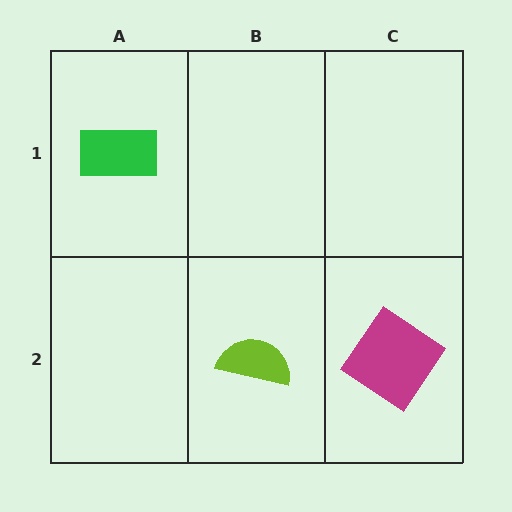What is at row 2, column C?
A magenta diamond.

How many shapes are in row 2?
2 shapes.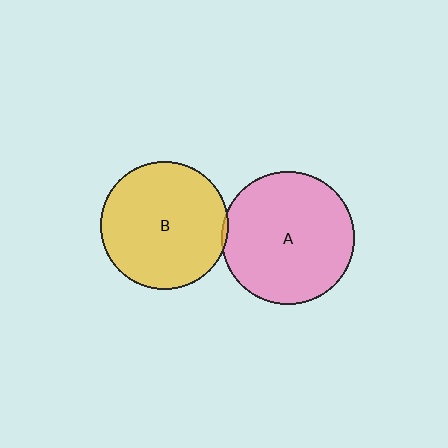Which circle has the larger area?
Circle A (pink).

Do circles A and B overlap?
Yes.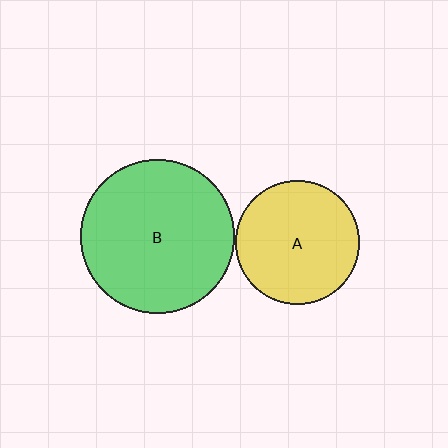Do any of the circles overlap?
No, none of the circles overlap.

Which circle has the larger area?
Circle B (green).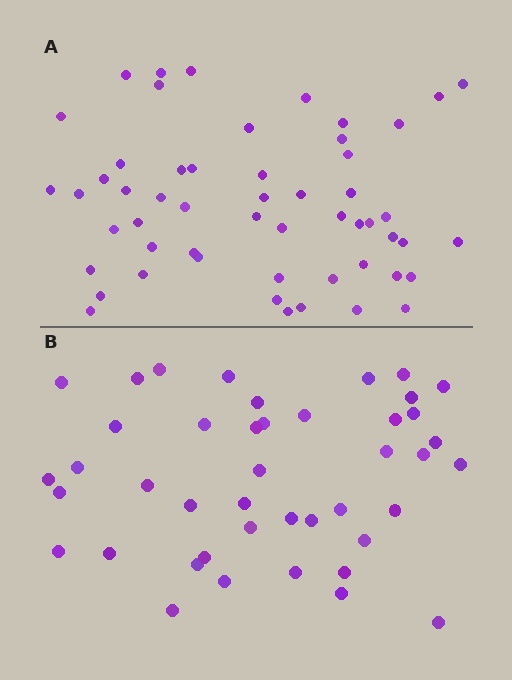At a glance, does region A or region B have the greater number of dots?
Region A (the top region) has more dots.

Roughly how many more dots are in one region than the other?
Region A has roughly 12 or so more dots than region B.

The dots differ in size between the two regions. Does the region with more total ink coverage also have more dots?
No. Region B has more total ink coverage because its dots are larger, but region A actually contains more individual dots. Total area can be misleading — the number of items is what matters here.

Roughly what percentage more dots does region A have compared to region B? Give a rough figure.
About 25% more.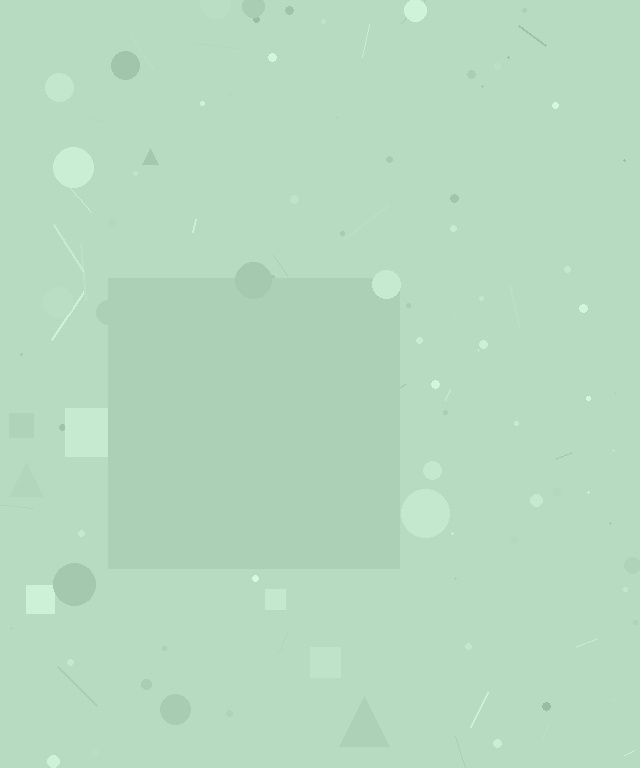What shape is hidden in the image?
A square is hidden in the image.